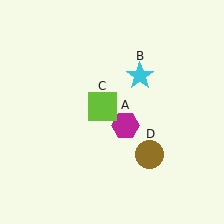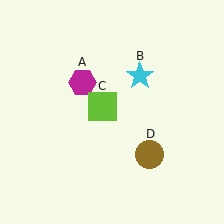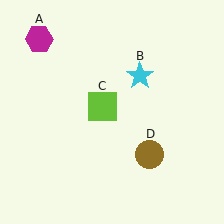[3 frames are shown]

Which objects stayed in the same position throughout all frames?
Cyan star (object B) and lime square (object C) and brown circle (object D) remained stationary.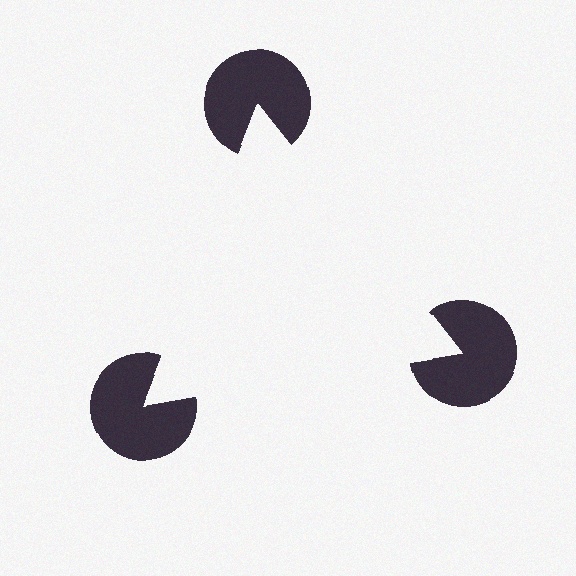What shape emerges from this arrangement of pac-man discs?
An illusory triangle — its edges are inferred from the aligned wedge cuts in the pac-man discs, not physically drawn.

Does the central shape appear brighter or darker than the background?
It typically appears slightly brighter than the background, even though no actual brightness change is drawn.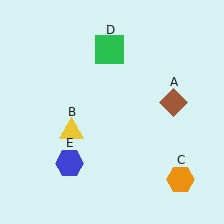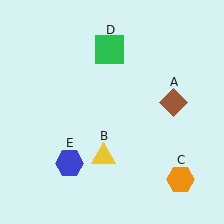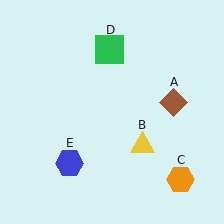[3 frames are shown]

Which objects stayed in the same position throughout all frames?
Brown diamond (object A) and orange hexagon (object C) and green square (object D) and blue hexagon (object E) remained stationary.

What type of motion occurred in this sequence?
The yellow triangle (object B) rotated counterclockwise around the center of the scene.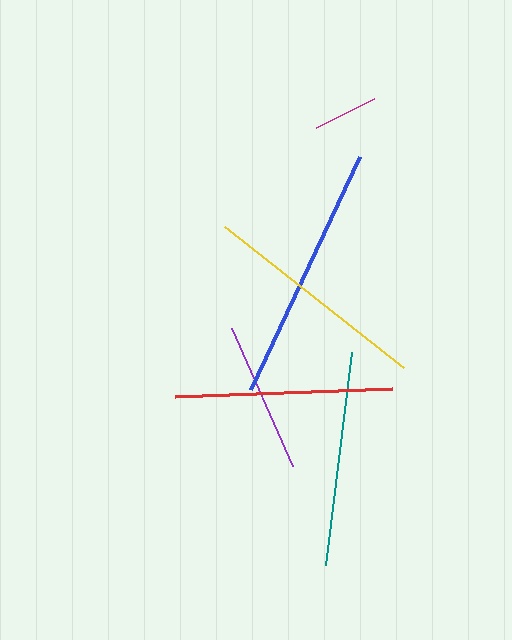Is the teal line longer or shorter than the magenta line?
The teal line is longer than the magenta line.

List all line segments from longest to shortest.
From longest to shortest: blue, yellow, red, teal, purple, magenta.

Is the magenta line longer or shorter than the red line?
The red line is longer than the magenta line.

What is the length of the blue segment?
The blue segment is approximately 257 pixels long.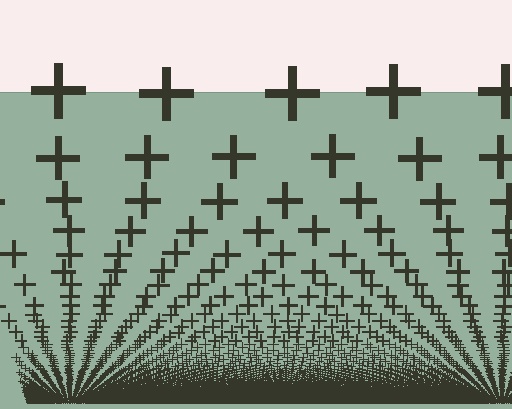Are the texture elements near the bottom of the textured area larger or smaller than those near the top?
Smaller. The gradient is inverted — elements near the bottom are smaller and denser.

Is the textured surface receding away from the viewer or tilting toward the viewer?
The surface appears to tilt toward the viewer. Texture elements get larger and sparser toward the top.